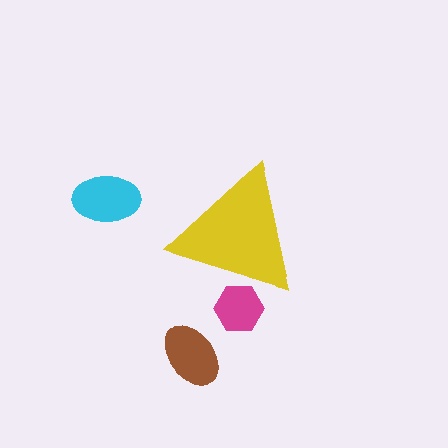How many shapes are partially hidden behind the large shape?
1 shape is partially hidden.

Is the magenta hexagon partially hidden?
Yes, the magenta hexagon is partially hidden behind the yellow triangle.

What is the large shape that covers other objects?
A yellow triangle.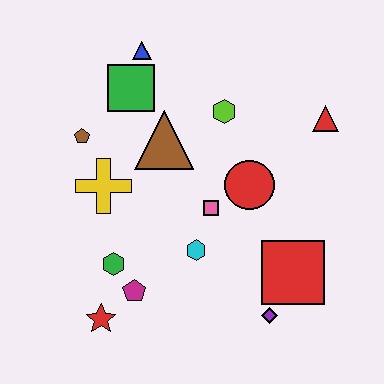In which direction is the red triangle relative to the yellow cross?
The red triangle is to the right of the yellow cross.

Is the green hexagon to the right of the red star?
Yes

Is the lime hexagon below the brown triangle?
No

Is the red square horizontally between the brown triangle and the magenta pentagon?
No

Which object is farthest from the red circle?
The red star is farthest from the red circle.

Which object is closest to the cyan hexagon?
The pink square is closest to the cyan hexagon.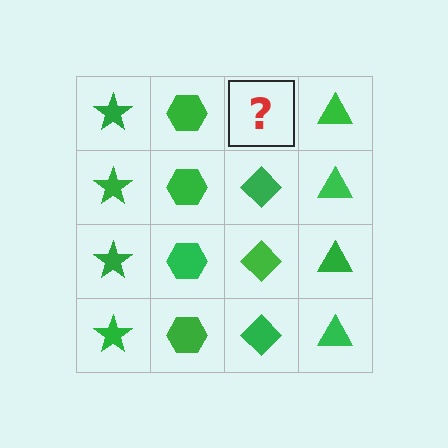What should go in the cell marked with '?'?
The missing cell should contain a green diamond.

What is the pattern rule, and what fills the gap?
The rule is that each column has a consistent shape. The gap should be filled with a green diamond.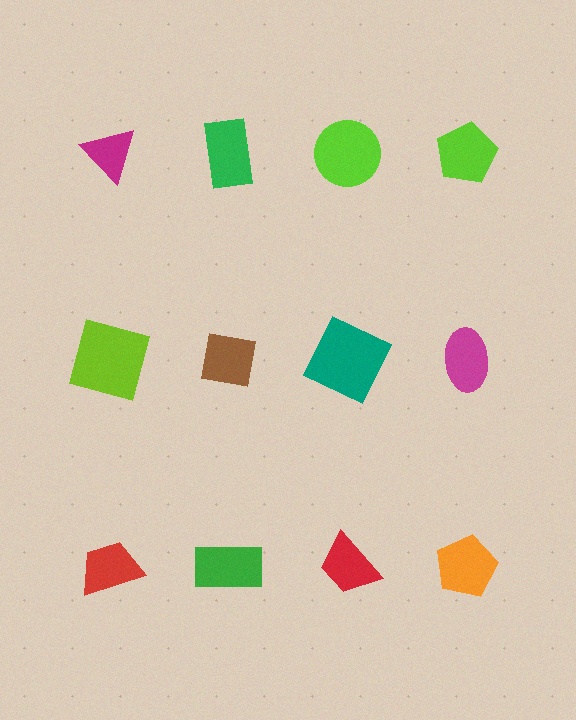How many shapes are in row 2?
4 shapes.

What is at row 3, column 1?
A red trapezoid.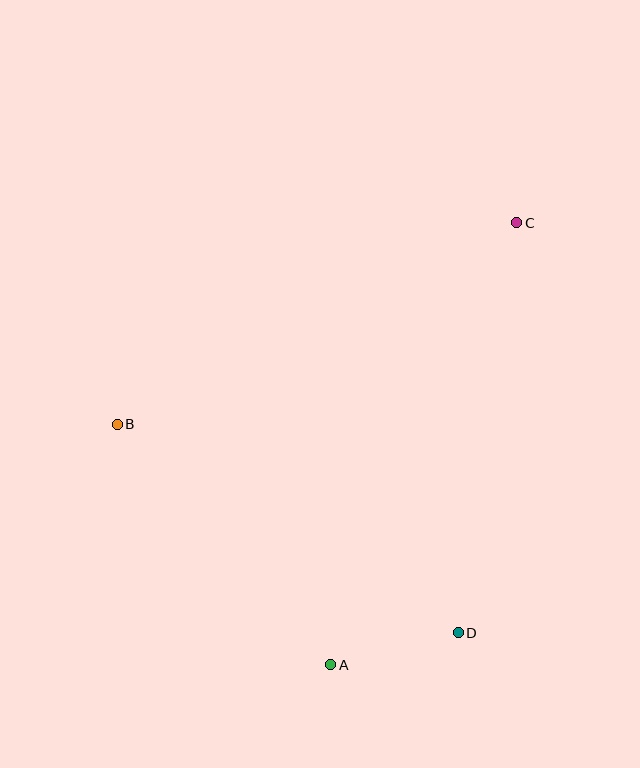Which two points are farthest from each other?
Points A and C are farthest from each other.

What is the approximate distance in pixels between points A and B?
The distance between A and B is approximately 321 pixels.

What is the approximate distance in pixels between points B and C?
The distance between B and C is approximately 448 pixels.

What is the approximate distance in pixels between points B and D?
The distance between B and D is approximately 399 pixels.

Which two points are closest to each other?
Points A and D are closest to each other.